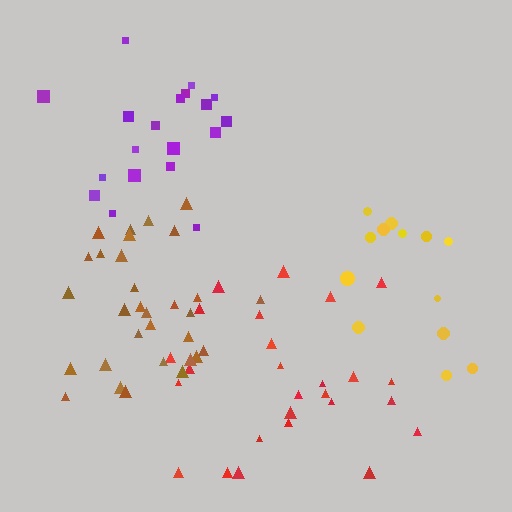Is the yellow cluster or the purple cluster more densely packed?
Purple.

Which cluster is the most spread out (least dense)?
Yellow.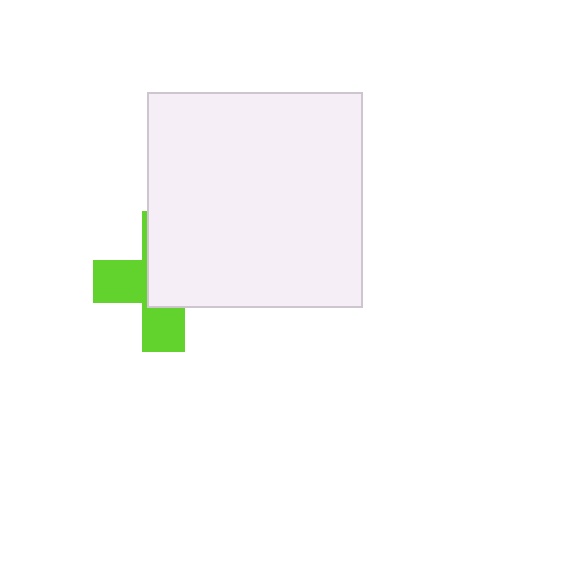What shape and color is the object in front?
The object in front is a white square.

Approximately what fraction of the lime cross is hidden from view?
Roughly 55% of the lime cross is hidden behind the white square.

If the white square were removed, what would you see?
You would see the complete lime cross.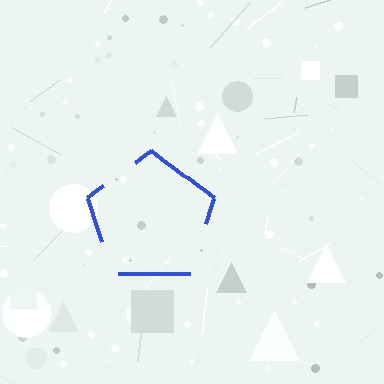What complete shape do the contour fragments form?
The contour fragments form a pentagon.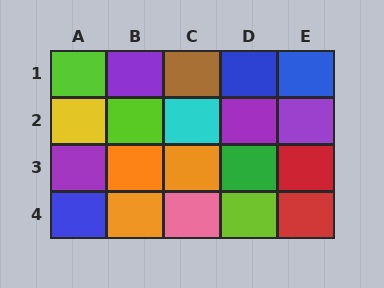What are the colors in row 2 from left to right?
Yellow, lime, cyan, purple, purple.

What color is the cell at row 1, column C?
Brown.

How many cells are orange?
3 cells are orange.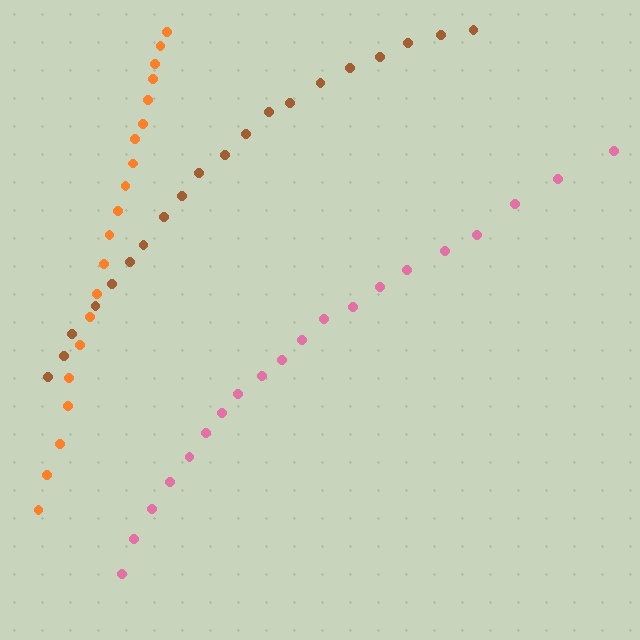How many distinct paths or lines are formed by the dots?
There are 3 distinct paths.